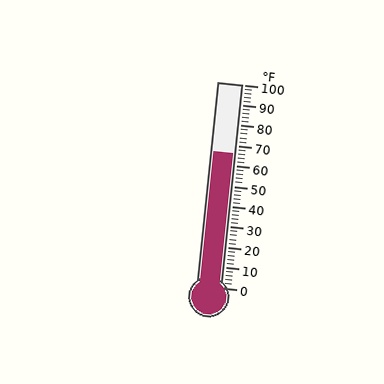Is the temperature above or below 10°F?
The temperature is above 10°F.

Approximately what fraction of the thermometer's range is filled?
The thermometer is filled to approximately 65% of its range.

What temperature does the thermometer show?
The thermometer shows approximately 66°F.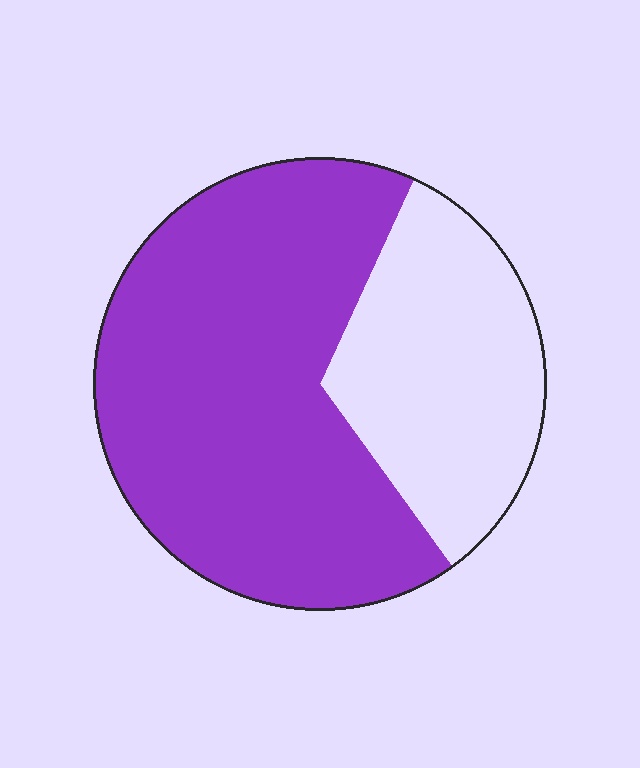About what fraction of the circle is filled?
About two thirds (2/3).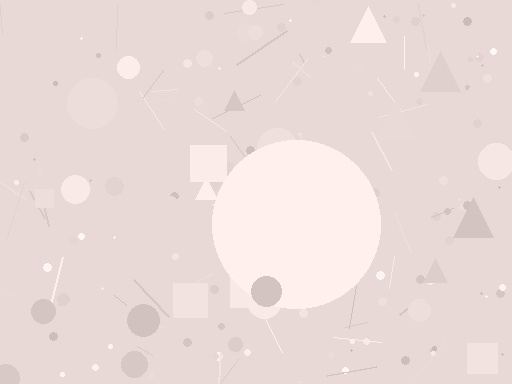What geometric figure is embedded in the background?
A circle is embedded in the background.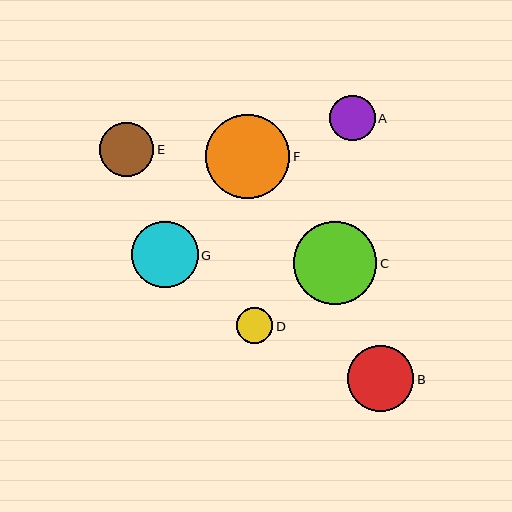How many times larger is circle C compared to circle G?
Circle C is approximately 1.2 times the size of circle G.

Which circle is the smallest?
Circle D is the smallest with a size of approximately 36 pixels.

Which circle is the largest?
Circle F is the largest with a size of approximately 84 pixels.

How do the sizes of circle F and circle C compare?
Circle F and circle C are approximately the same size.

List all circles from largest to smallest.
From largest to smallest: F, C, G, B, E, A, D.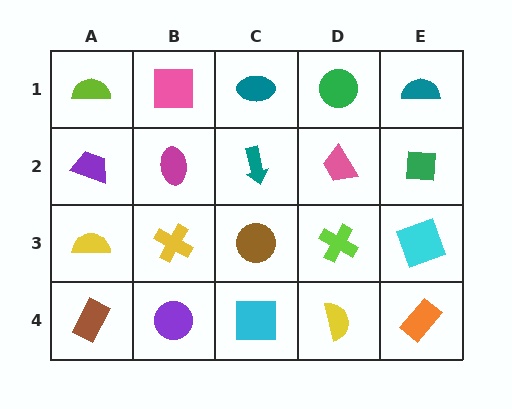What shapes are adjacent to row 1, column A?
A purple trapezoid (row 2, column A), a pink square (row 1, column B).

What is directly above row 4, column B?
A yellow cross.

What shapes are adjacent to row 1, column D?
A pink trapezoid (row 2, column D), a teal ellipse (row 1, column C), a teal semicircle (row 1, column E).